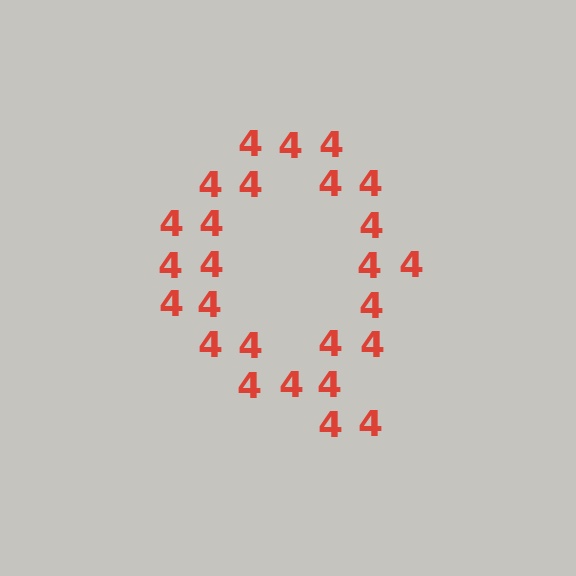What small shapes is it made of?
It is made of small digit 4's.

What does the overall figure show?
The overall figure shows the letter Q.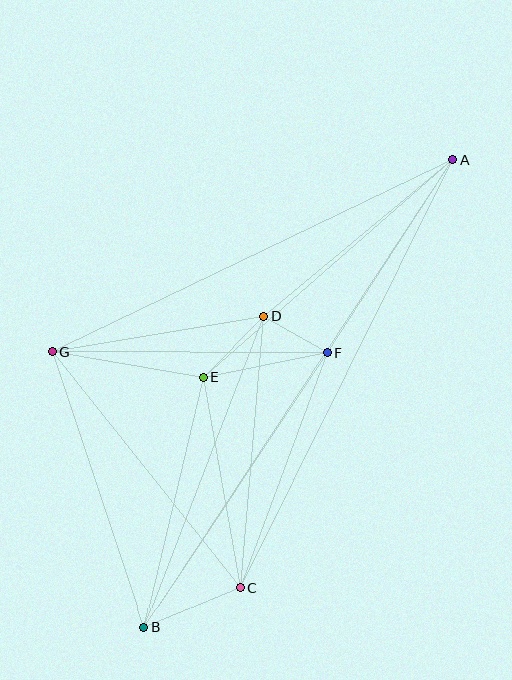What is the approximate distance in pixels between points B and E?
The distance between B and E is approximately 257 pixels.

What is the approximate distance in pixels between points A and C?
The distance between A and C is approximately 478 pixels.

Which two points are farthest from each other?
Points A and B are farthest from each other.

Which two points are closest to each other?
Points D and F are closest to each other.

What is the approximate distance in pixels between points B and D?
The distance between B and D is approximately 333 pixels.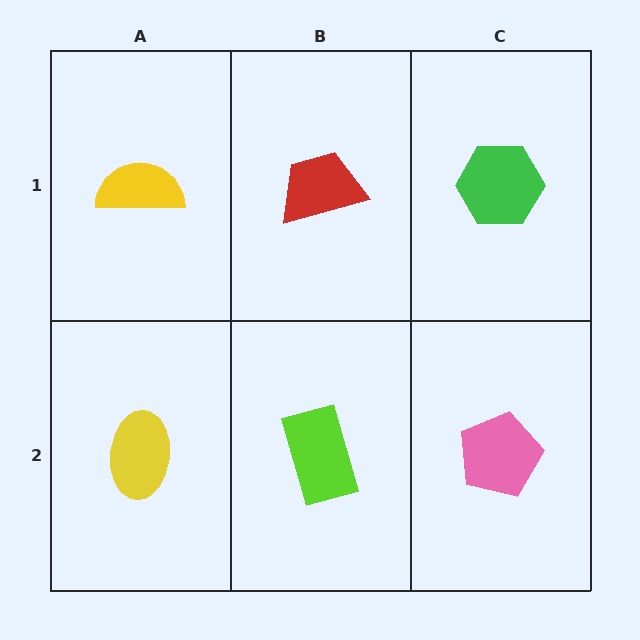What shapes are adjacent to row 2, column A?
A yellow semicircle (row 1, column A), a lime rectangle (row 2, column B).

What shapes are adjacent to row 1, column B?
A lime rectangle (row 2, column B), a yellow semicircle (row 1, column A), a green hexagon (row 1, column C).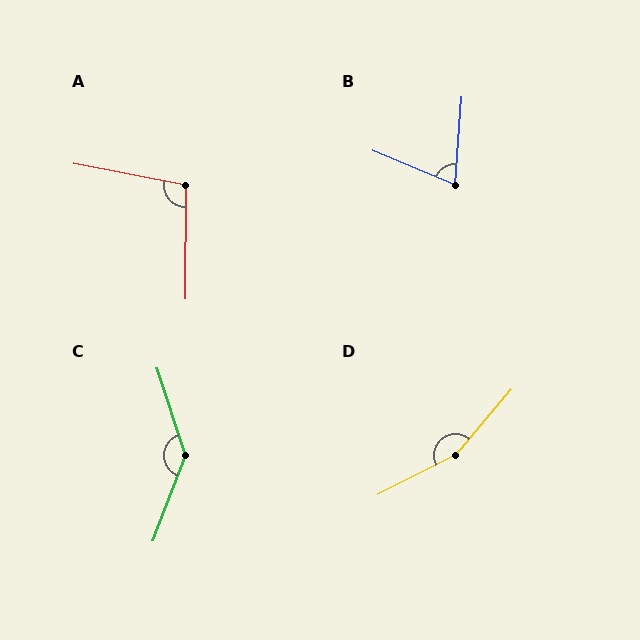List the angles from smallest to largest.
B (72°), A (101°), C (141°), D (157°).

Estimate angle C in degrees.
Approximately 141 degrees.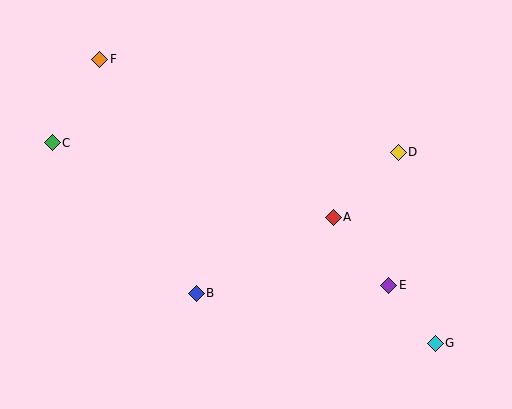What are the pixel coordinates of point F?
Point F is at (100, 59).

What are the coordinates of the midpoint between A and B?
The midpoint between A and B is at (265, 255).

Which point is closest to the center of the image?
Point A at (333, 217) is closest to the center.